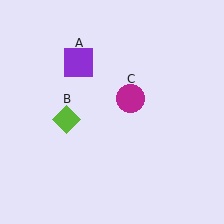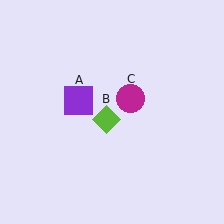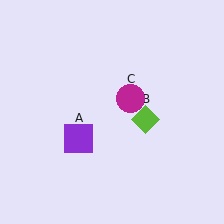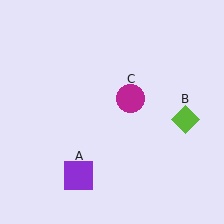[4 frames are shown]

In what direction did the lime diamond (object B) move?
The lime diamond (object B) moved right.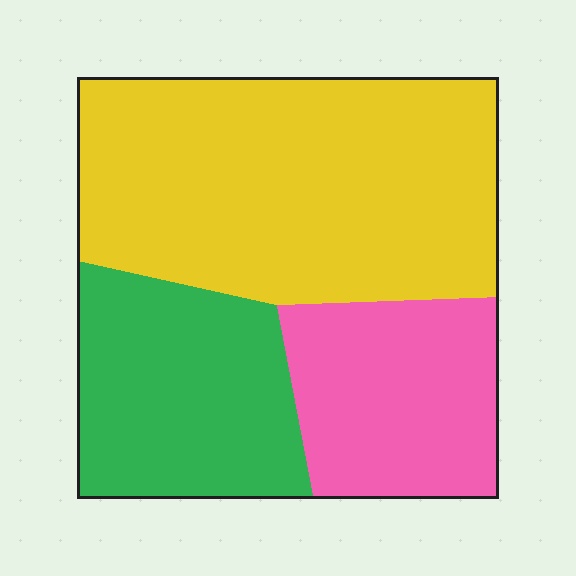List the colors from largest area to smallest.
From largest to smallest: yellow, green, pink.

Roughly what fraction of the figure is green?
Green covers around 25% of the figure.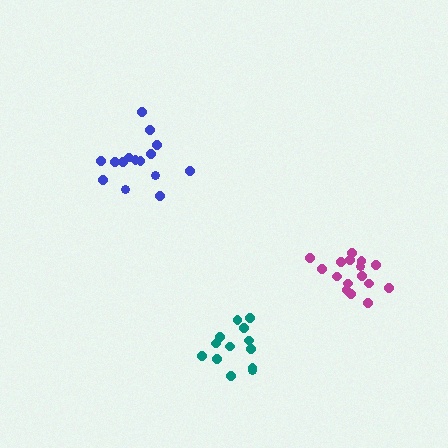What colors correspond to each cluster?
The clusters are colored: blue, magenta, teal.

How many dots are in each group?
Group 1: 15 dots, Group 2: 17 dots, Group 3: 13 dots (45 total).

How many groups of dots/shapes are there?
There are 3 groups.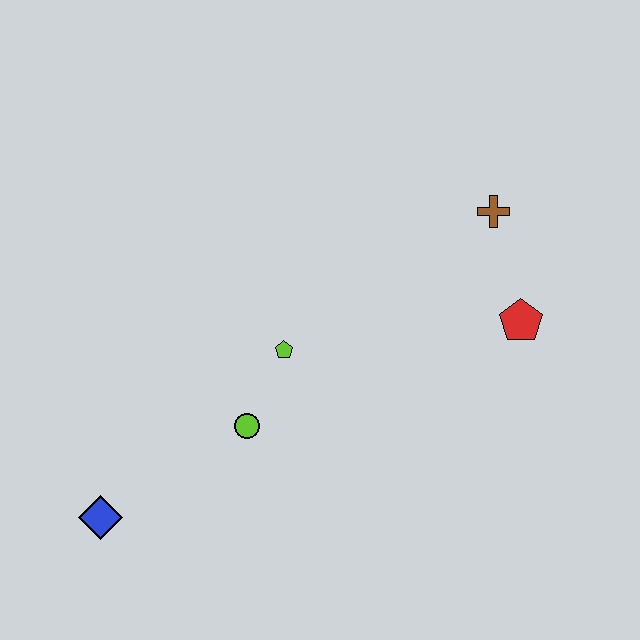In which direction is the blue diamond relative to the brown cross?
The blue diamond is to the left of the brown cross.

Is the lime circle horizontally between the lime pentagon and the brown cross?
No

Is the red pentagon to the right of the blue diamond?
Yes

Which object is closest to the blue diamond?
The lime circle is closest to the blue diamond.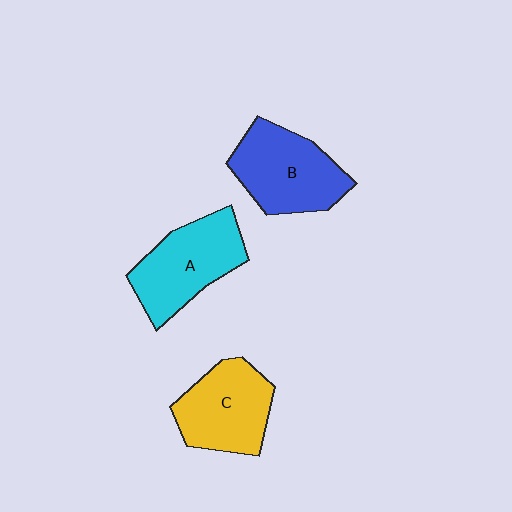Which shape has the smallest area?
Shape C (yellow).